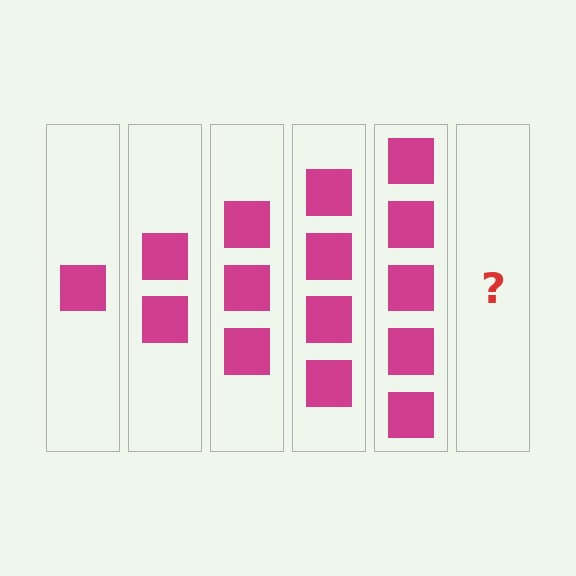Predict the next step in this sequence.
The next step is 6 squares.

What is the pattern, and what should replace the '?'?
The pattern is that each step adds one more square. The '?' should be 6 squares.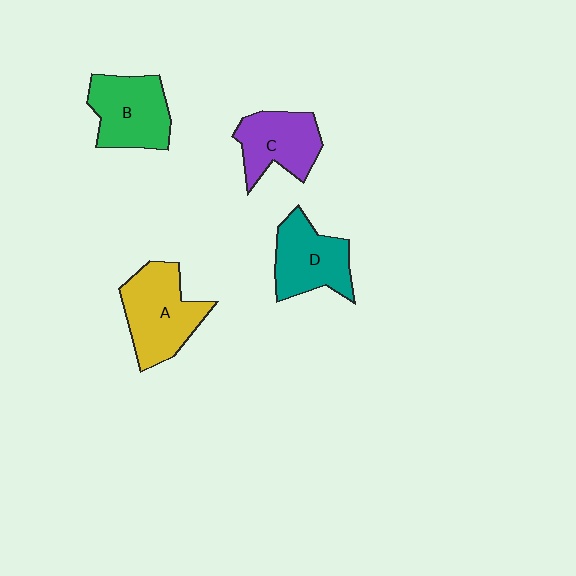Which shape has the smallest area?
Shape C (purple).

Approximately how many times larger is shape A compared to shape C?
Approximately 1.2 times.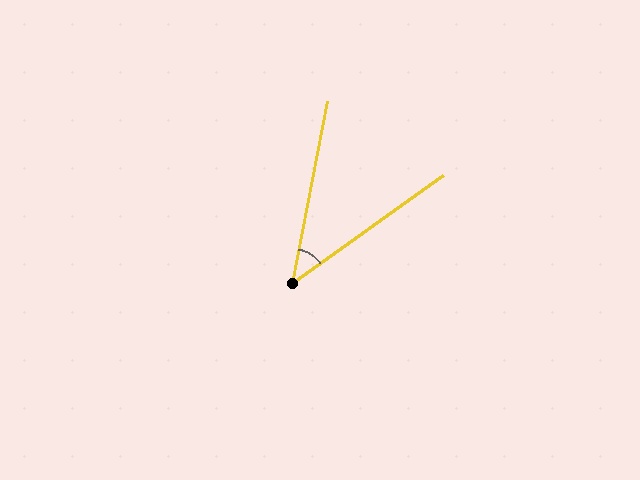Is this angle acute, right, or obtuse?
It is acute.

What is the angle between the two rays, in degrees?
Approximately 43 degrees.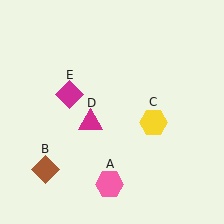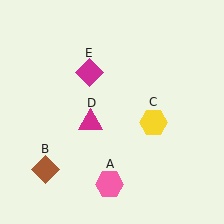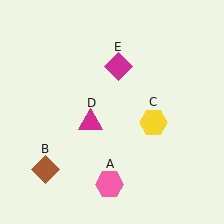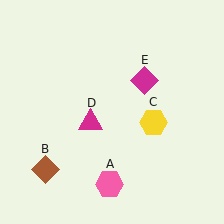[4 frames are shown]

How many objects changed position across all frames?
1 object changed position: magenta diamond (object E).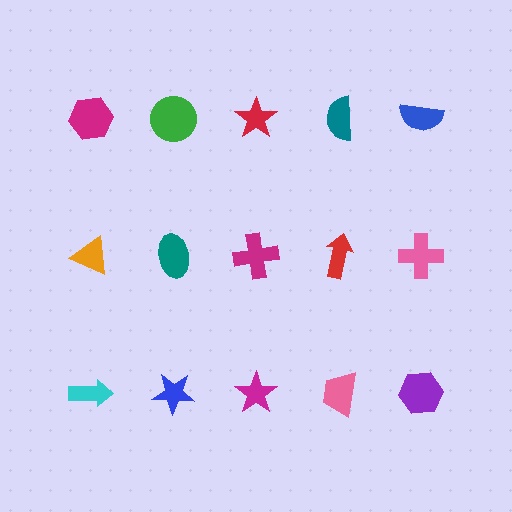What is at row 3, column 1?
A cyan arrow.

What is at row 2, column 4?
A red arrow.